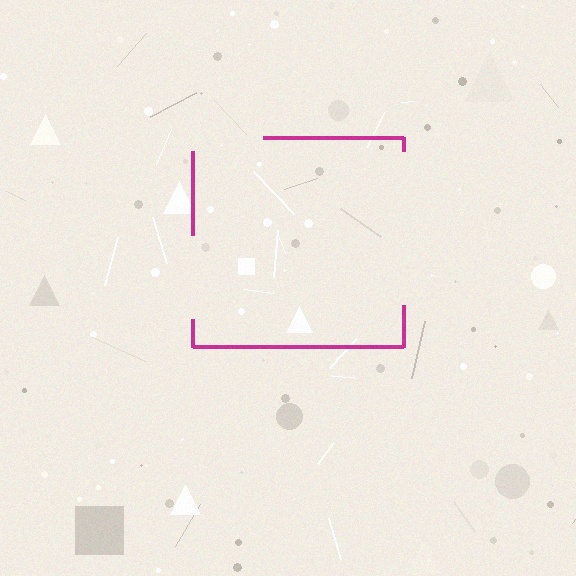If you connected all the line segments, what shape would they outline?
They would outline a square.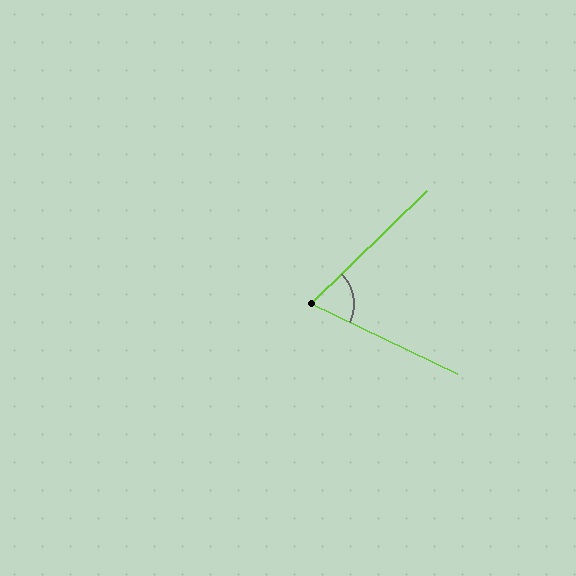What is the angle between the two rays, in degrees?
Approximately 70 degrees.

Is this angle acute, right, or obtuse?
It is acute.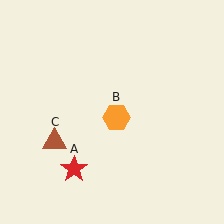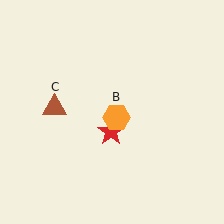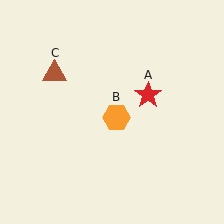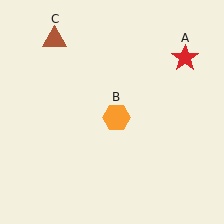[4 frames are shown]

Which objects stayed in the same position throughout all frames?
Orange hexagon (object B) remained stationary.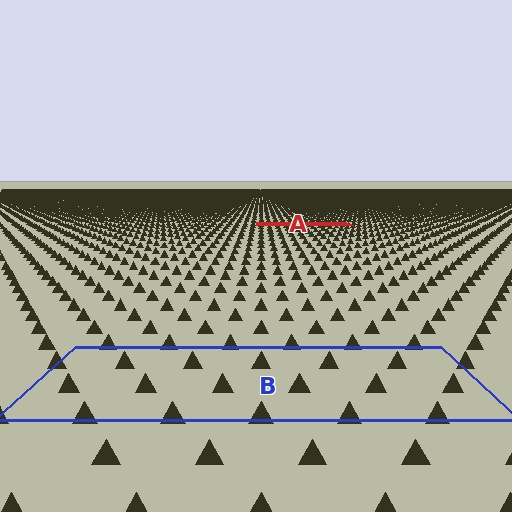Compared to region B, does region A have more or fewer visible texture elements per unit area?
Region A has more texture elements per unit area — they are packed more densely because it is farther away.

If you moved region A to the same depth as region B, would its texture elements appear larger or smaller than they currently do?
They would appear larger. At a closer depth, the same texture elements are projected at a bigger on-screen size.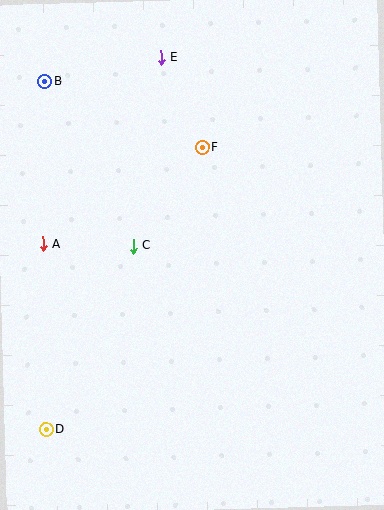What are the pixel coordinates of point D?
Point D is at (46, 429).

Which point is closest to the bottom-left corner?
Point D is closest to the bottom-left corner.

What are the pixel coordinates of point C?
Point C is at (133, 246).